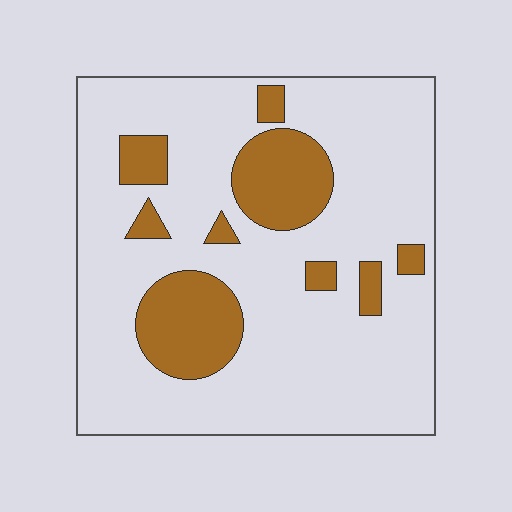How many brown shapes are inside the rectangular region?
9.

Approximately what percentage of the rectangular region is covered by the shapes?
Approximately 20%.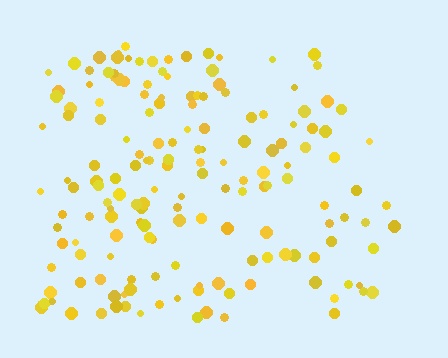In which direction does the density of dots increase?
From right to left, with the left side densest.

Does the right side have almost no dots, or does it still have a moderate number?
Still a moderate number, just noticeably fewer than the left.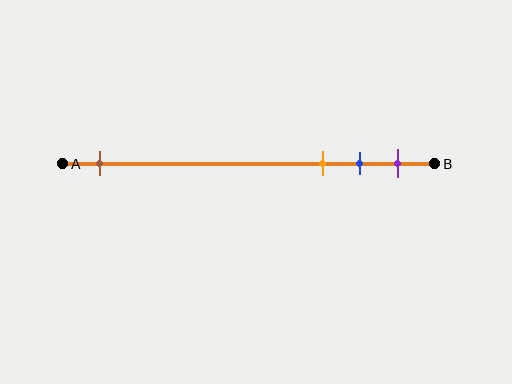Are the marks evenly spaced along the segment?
No, the marks are not evenly spaced.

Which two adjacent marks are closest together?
The blue and purple marks are the closest adjacent pair.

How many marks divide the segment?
There are 4 marks dividing the segment.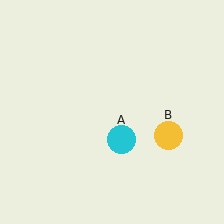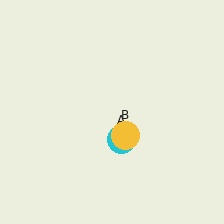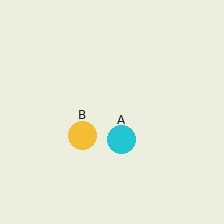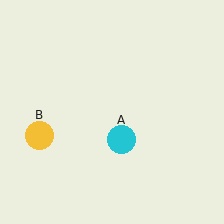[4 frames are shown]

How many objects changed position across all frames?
1 object changed position: yellow circle (object B).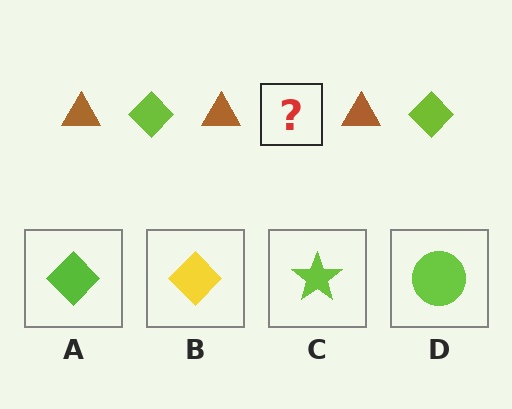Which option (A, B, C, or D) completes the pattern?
A.